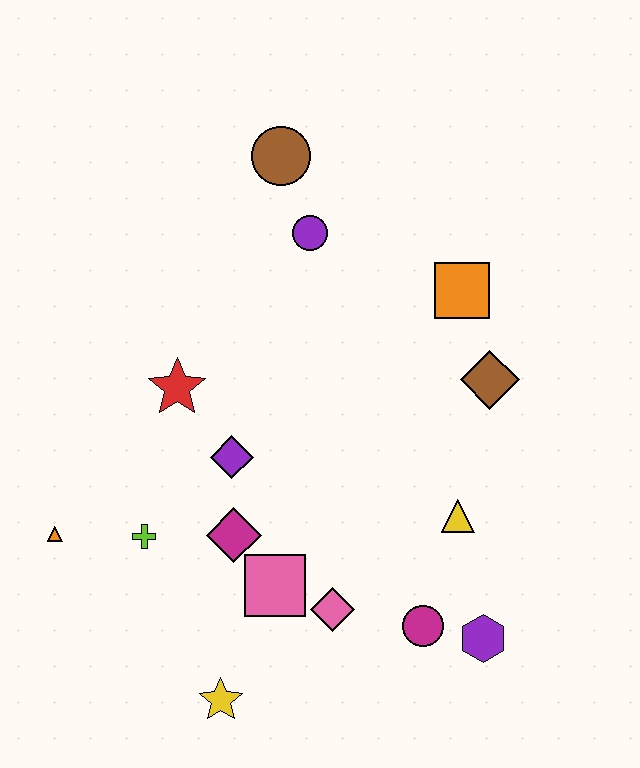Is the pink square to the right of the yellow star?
Yes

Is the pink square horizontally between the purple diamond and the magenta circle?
Yes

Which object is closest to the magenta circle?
The purple hexagon is closest to the magenta circle.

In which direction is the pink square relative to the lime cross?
The pink square is to the right of the lime cross.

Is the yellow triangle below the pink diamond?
No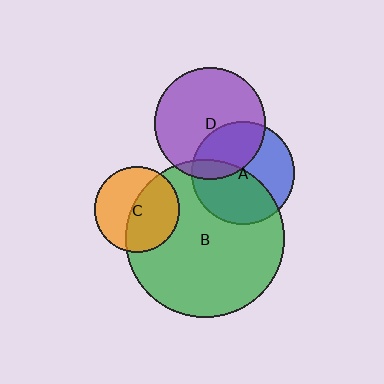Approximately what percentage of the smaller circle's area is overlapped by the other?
Approximately 45%.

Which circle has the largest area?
Circle B (green).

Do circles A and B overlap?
Yes.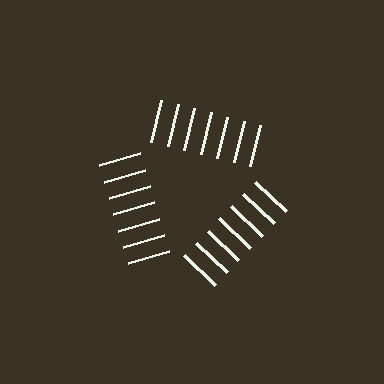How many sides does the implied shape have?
3 sides — the line-ends trace a triangle.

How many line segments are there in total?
21 — 7 along each of the 3 edges.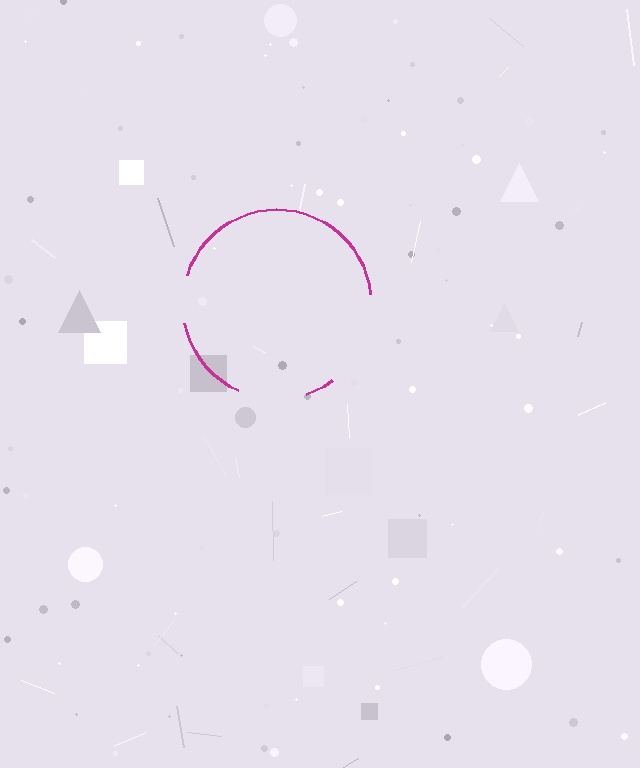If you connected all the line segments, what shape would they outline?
They would outline a circle.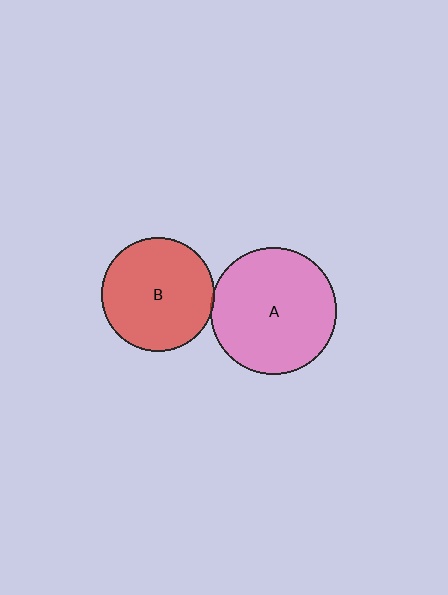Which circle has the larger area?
Circle A (pink).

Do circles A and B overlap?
Yes.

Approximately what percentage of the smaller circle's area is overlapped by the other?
Approximately 5%.